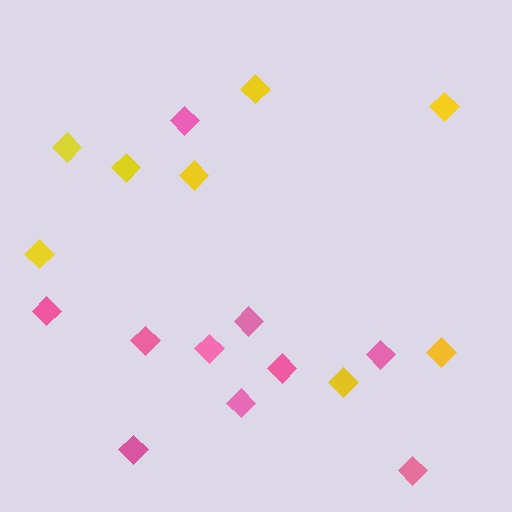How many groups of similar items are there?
There are 2 groups: one group of yellow diamonds (8) and one group of pink diamonds (10).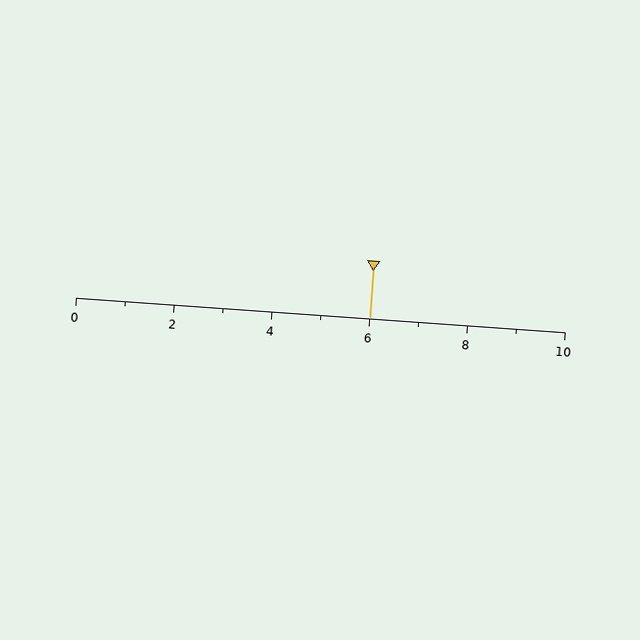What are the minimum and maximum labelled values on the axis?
The axis runs from 0 to 10.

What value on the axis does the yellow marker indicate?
The marker indicates approximately 6.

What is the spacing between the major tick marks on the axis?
The major ticks are spaced 2 apart.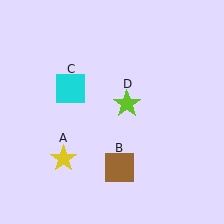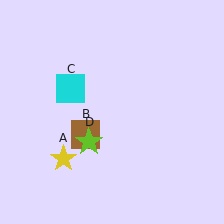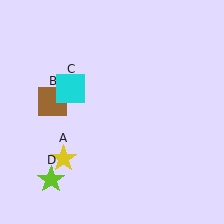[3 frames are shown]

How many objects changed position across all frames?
2 objects changed position: brown square (object B), lime star (object D).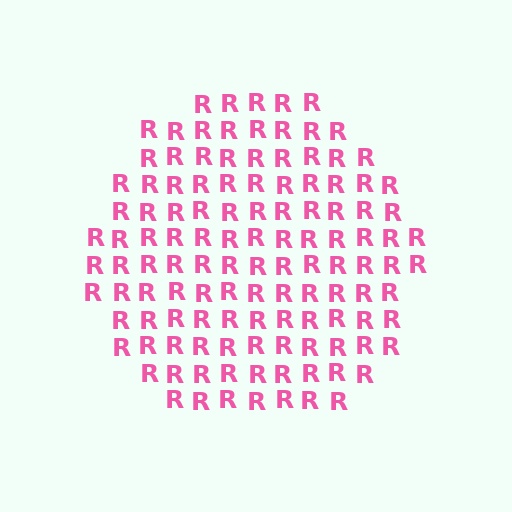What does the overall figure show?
The overall figure shows a circle.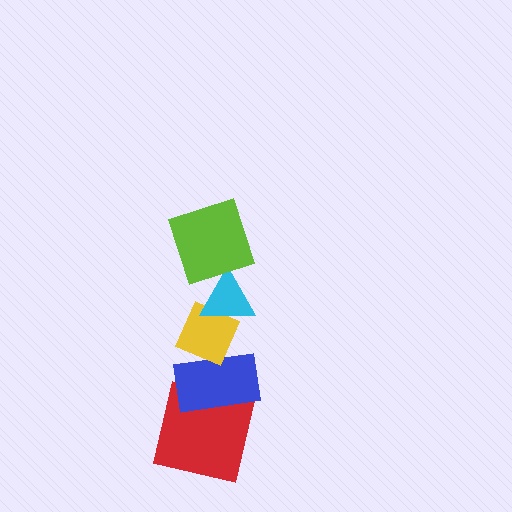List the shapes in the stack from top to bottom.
From top to bottom: the lime square, the cyan triangle, the yellow diamond, the blue rectangle, the red square.